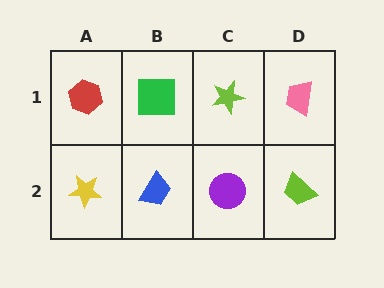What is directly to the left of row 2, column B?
A yellow star.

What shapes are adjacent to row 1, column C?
A purple circle (row 2, column C), a green square (row 1, column B), a pink trapezoid (row 1, column D).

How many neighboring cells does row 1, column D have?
2.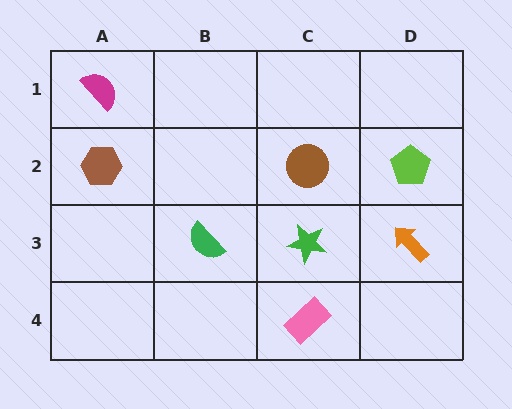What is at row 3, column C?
A green star.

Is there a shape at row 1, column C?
No, that cell is empty.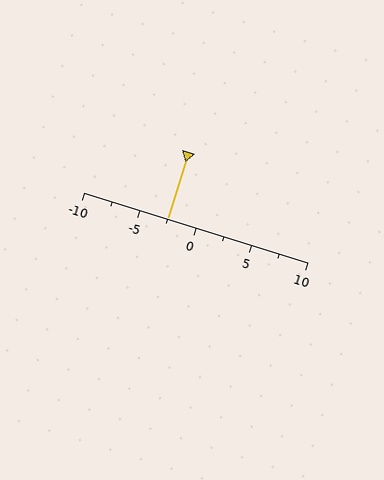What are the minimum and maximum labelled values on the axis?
The axis runs from -10 to 10.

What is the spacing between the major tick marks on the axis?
The major ticks are spaced 5 apart.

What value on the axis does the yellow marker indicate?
The marker indicates approximately -2.5.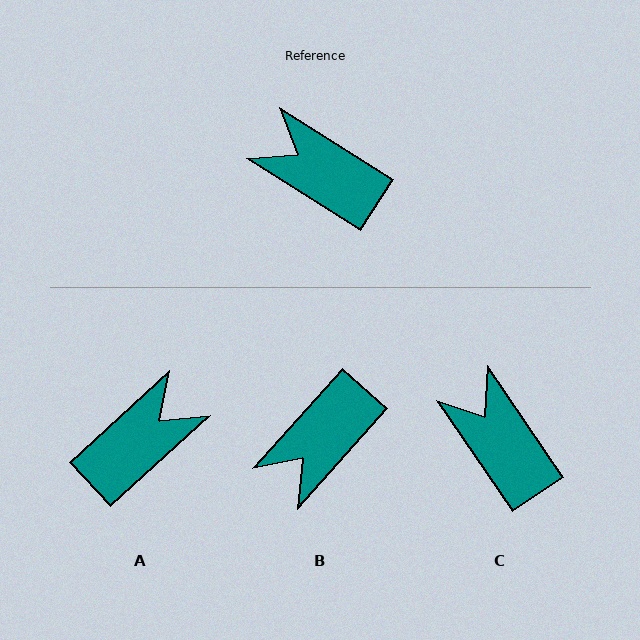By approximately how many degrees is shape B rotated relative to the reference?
Approximately 81 degrees counter-clockwise.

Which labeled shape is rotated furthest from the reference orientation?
A, about 105 degrees away.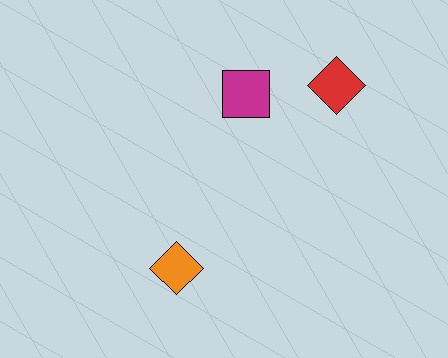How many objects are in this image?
There are 3 objects.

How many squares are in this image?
There is 1 square.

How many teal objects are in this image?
There are no teal objects.